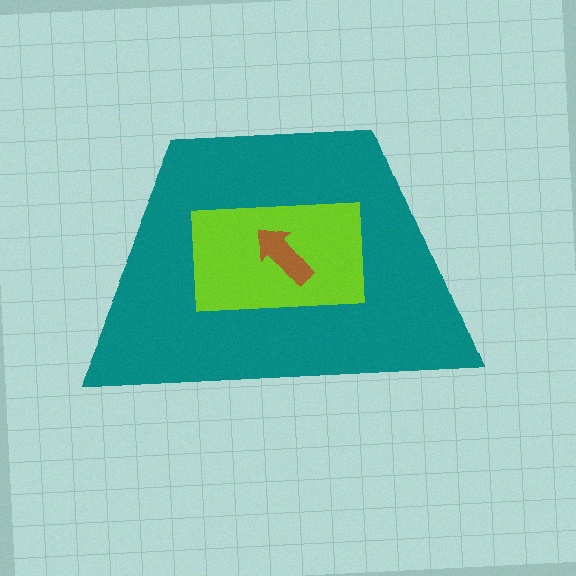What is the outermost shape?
The teal trapezoid.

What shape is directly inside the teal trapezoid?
The lime rectangle.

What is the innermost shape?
The brown arrow.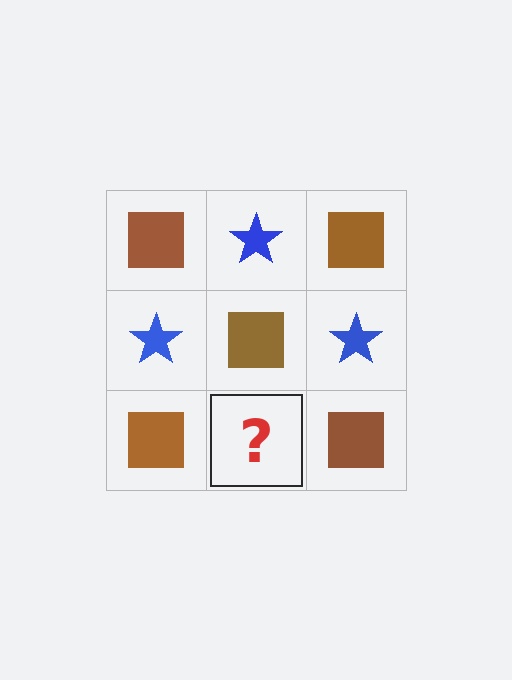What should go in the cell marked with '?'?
The missing cell should contain a blue star.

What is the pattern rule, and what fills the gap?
The rule is that it alternates brown square and blue star in a checkerboard pattern. The gap should be filled with a blue star.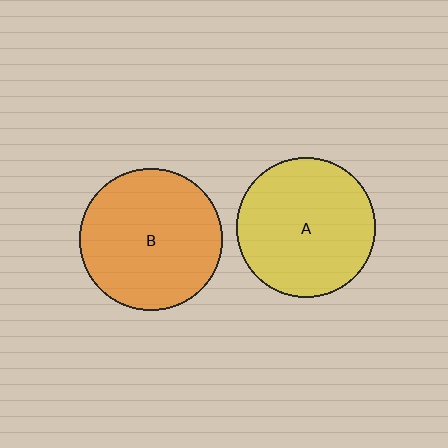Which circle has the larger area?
Circle B (orange).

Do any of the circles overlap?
No, none of the circles overlap.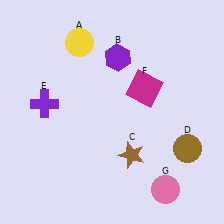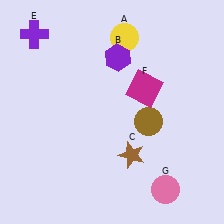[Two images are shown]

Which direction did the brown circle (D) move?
The brown circle (D) moved left.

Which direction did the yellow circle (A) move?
The yellow circle (A) moved right.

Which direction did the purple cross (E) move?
The purple cross (E) moved up.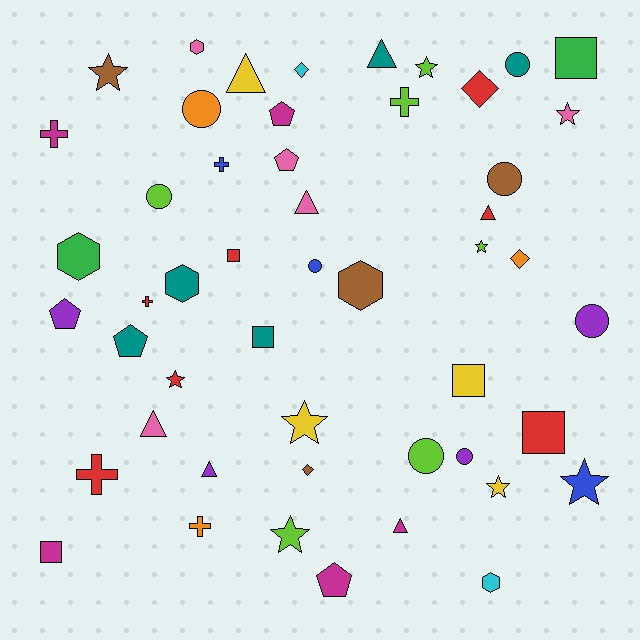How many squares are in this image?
There are 6 squares.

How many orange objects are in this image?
There are 3 orange objects.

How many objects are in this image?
There are 50 objects.